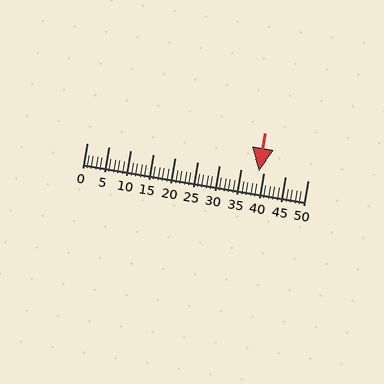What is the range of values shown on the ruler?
The ruler shows values from 0 to 50.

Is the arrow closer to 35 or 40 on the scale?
The arrow is closer to 40.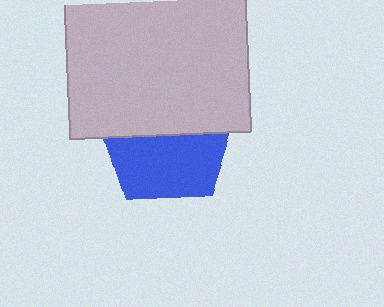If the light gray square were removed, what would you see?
You would see the complete blue pentagon.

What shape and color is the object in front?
The object in front is a light gray square.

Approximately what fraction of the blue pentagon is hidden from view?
Roughly 49% of the blue pentagon is hidden behind the light gray square.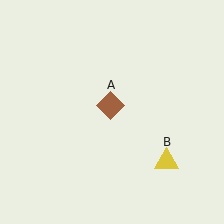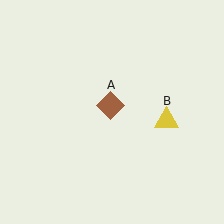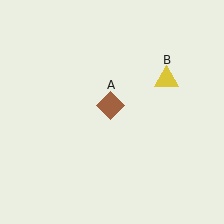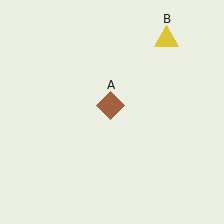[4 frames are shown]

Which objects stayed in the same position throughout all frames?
Brown diamond (object A) remained stationary.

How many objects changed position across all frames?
1 object changed position: yellow triangle (object B).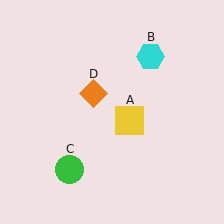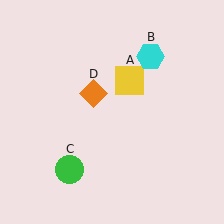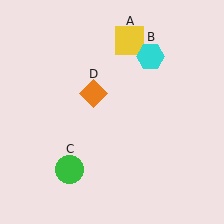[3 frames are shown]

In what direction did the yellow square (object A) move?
The yellow square (object A) moved up.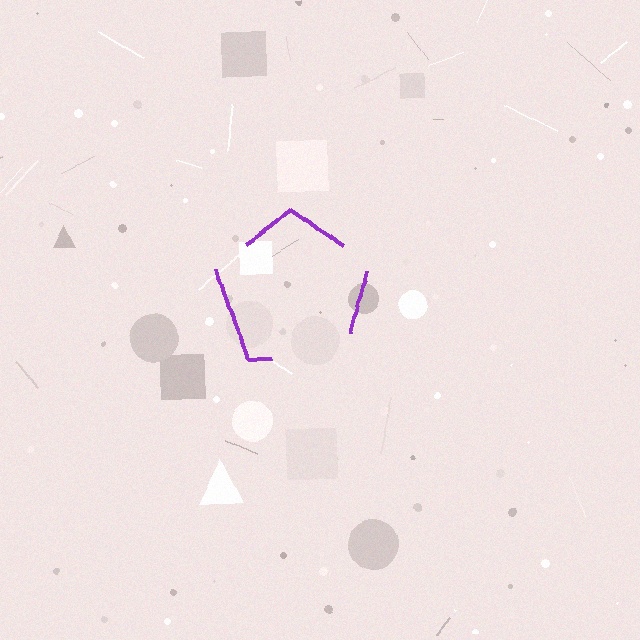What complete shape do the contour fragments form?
The contour fragments form a pentagon.